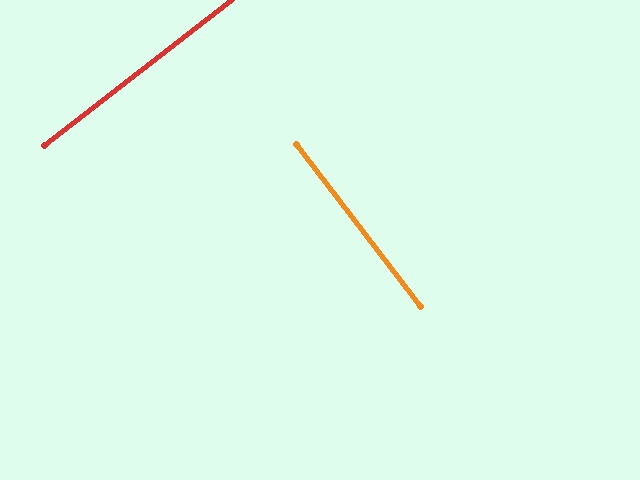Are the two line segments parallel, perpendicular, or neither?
Perpendicular — they meet at approximately 90°.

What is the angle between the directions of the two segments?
Approximately 90 degrees.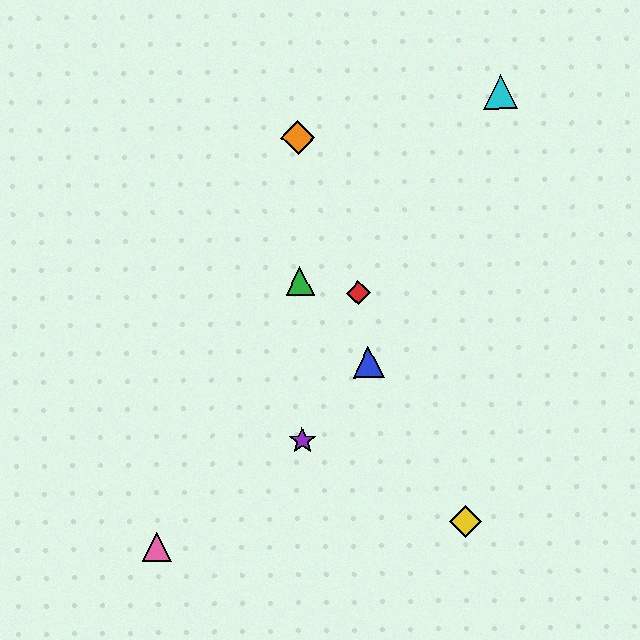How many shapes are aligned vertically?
3 shapes (the green triangle, the purple star, the orange diamond) are aligned vertically.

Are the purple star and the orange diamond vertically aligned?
Yes, both are at x≈302.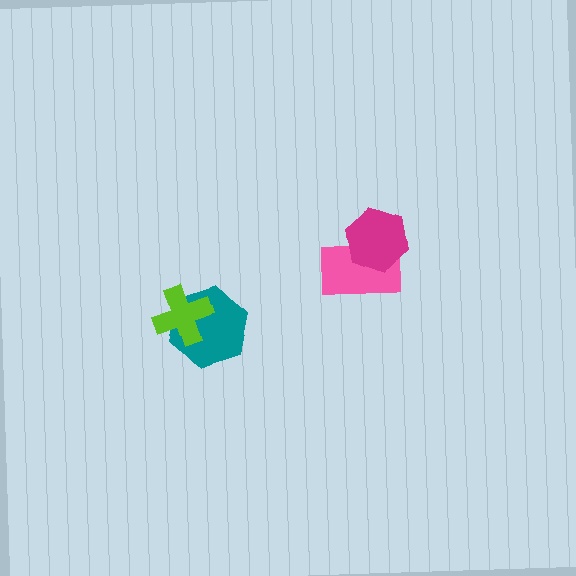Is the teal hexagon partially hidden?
Yes, it is partially covered by another shape.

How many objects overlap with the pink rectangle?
1 object overlaps with the pink rectangle.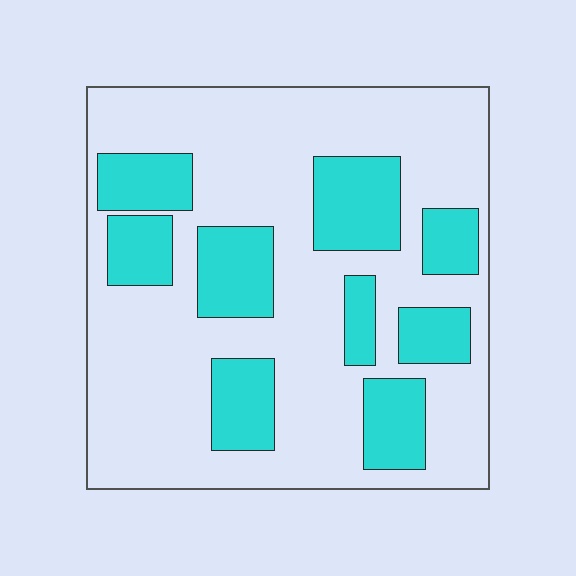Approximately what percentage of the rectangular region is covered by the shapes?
Approximately 30%.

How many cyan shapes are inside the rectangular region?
9.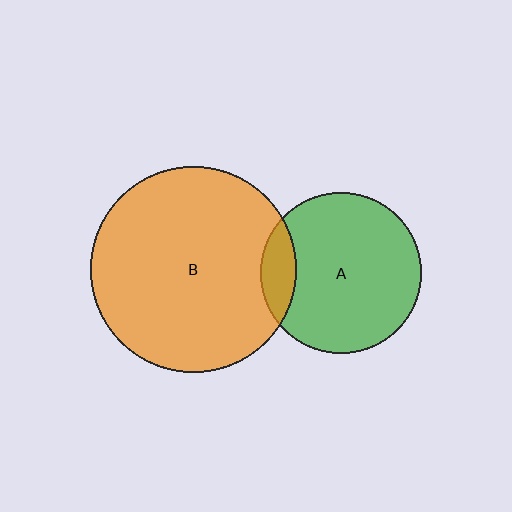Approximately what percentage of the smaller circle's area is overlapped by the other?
Approximately 15%.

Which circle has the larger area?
Circle B (orange).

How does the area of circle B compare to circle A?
Approximately 1.6 times.